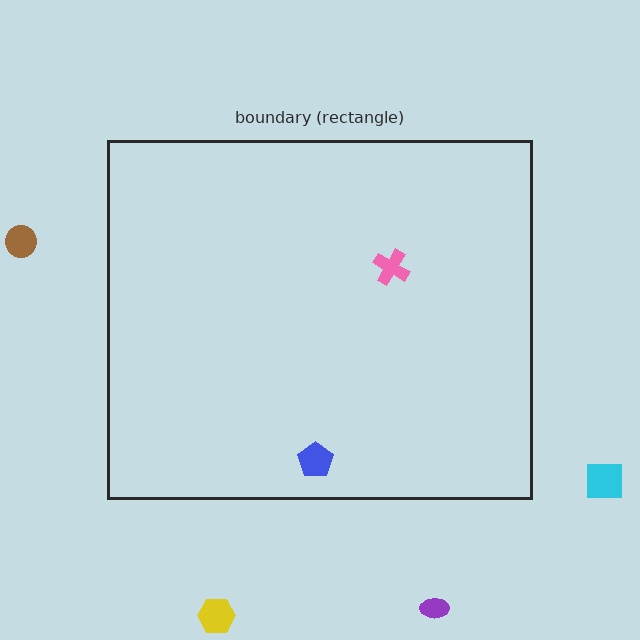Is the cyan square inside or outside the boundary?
Outside.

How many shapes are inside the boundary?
2 inside, 4 outside.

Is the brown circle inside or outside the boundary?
Outside.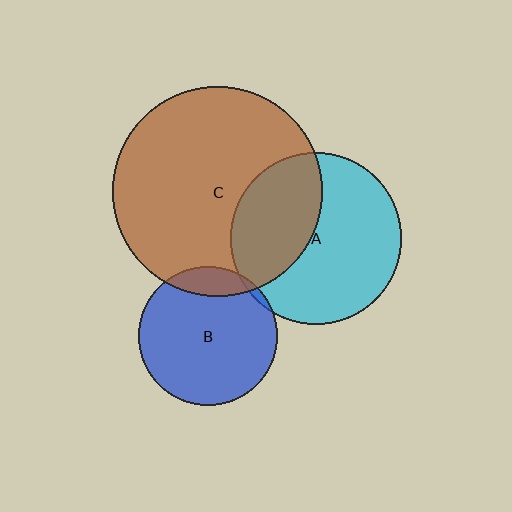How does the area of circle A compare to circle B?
Approximately 1.5 times.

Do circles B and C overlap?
Yes.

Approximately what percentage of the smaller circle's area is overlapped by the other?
Approximately 10%.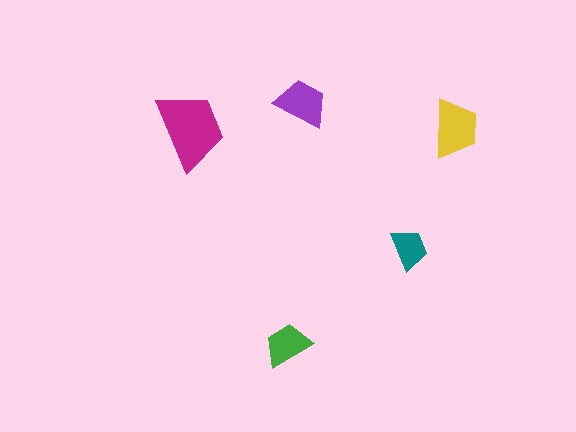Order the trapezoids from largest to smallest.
the magenta one, the yellow one, the purple one, the green one, the teal one.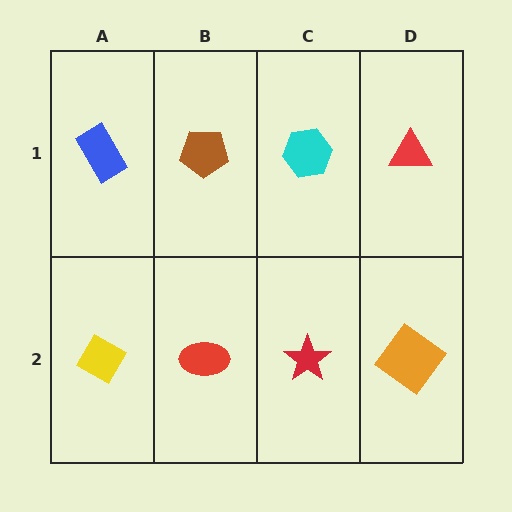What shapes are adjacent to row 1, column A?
A yellow diamond (row 2, column A), a brown pentagon (row 1, column B).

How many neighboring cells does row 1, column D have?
2.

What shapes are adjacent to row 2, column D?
A red triangle (row 1, column D), a red star (row 2, column C).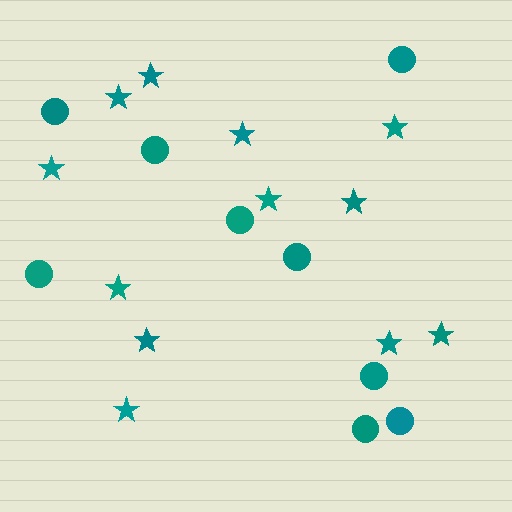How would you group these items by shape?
There are 2 groups: one group of stars (12) and one group of circles (9).